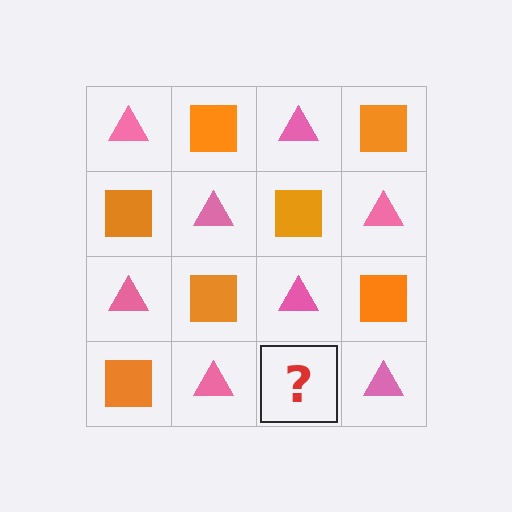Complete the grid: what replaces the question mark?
The question mark should be replaced with an orange square.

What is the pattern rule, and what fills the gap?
The rule is that it alternates pink triangle and orange square in a checkerboard pattern. The gap should be filled with an orange square.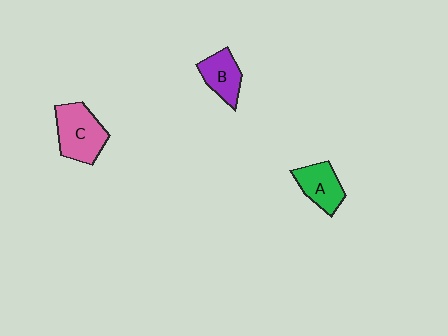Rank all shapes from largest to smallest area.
From largest to smallest: C (pink), A (green), B (purple).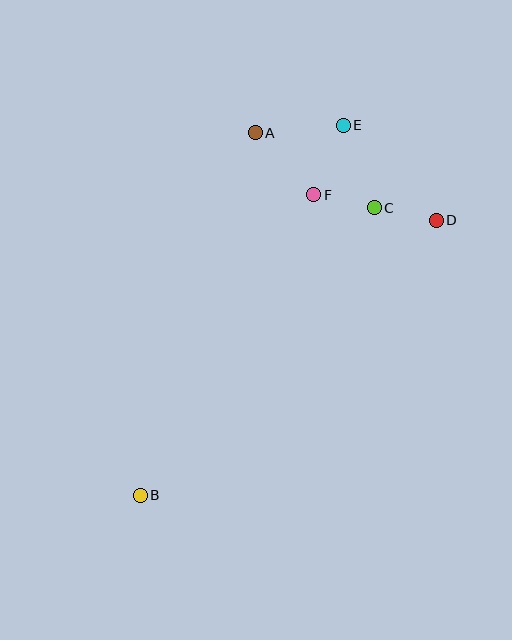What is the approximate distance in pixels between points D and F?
The distance between D and F is approximately 125 pixels.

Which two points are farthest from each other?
Points B and E are farthest from each other.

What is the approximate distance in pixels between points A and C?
The distance between A and C is approximately 141 pixels.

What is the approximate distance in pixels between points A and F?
The distance between A and F is approximately 85 pixels.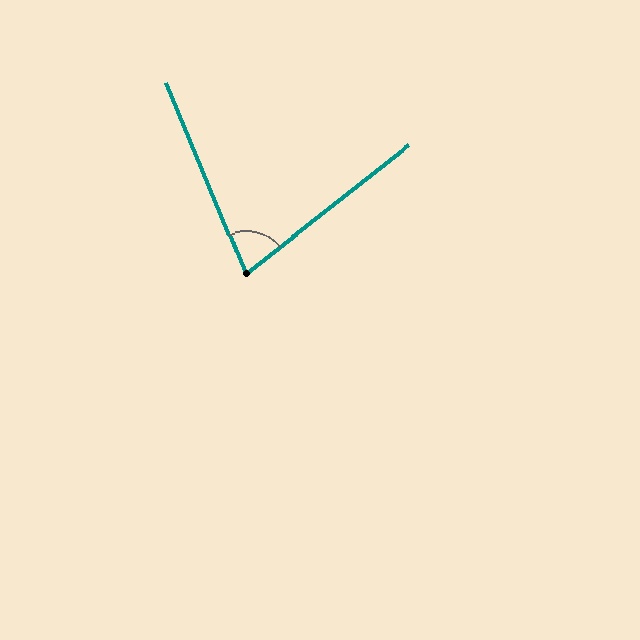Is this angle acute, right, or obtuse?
It is acute.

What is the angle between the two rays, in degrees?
Approximately 75 degrees.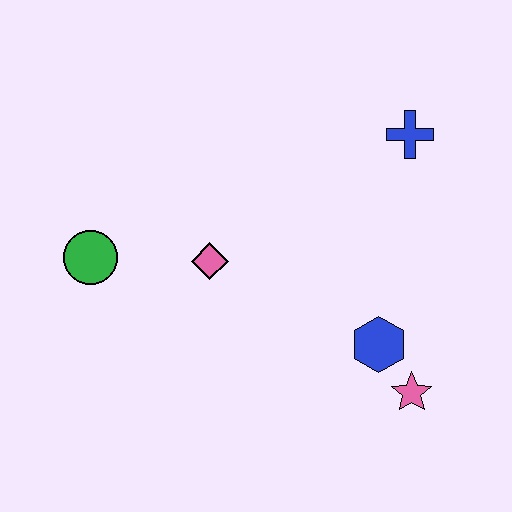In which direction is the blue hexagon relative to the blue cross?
The blue hexagon is below the blue cross.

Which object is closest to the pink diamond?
The green circle is closest to the pink diamond.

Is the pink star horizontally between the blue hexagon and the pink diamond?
No